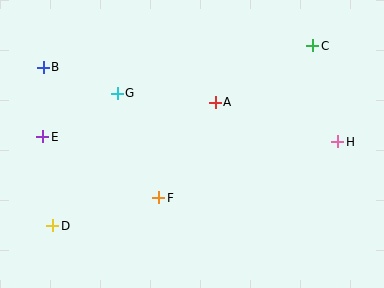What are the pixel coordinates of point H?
Point H is at (338, 142).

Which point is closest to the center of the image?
Point A at (215, 102) is closest to the center.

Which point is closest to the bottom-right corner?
Point H is closest to the bottom-right corner.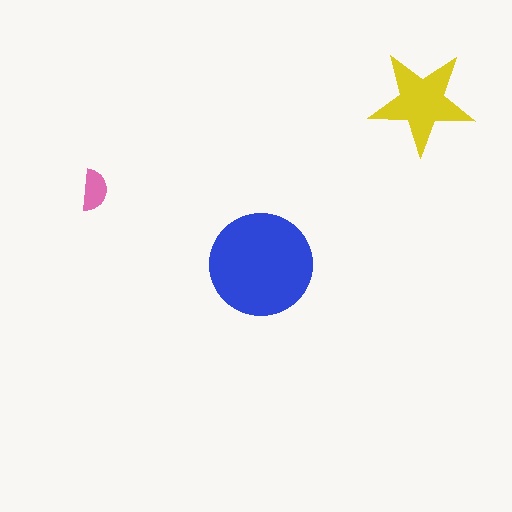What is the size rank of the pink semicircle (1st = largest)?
3rd.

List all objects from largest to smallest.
The blue circle, the yellow star, the pink semicircle.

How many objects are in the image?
There are 3 objects in the image.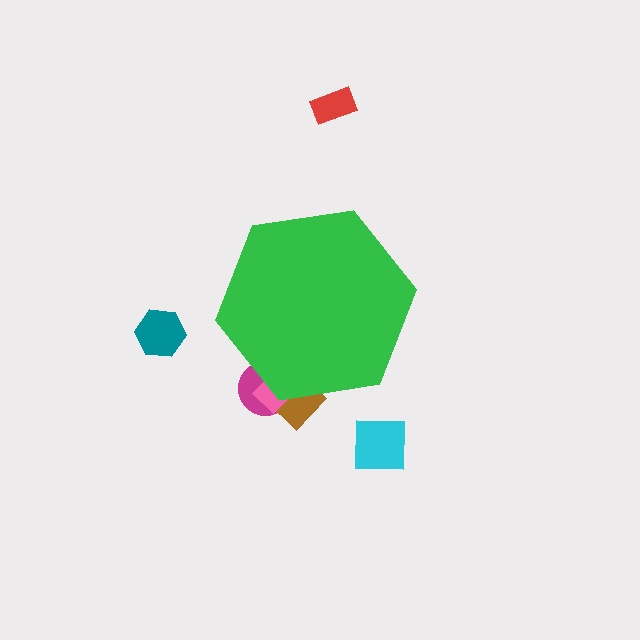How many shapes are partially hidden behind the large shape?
3 shapes are partially hidden.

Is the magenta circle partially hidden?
Yes, the magenta circle is partially hidden behind the green hexagon.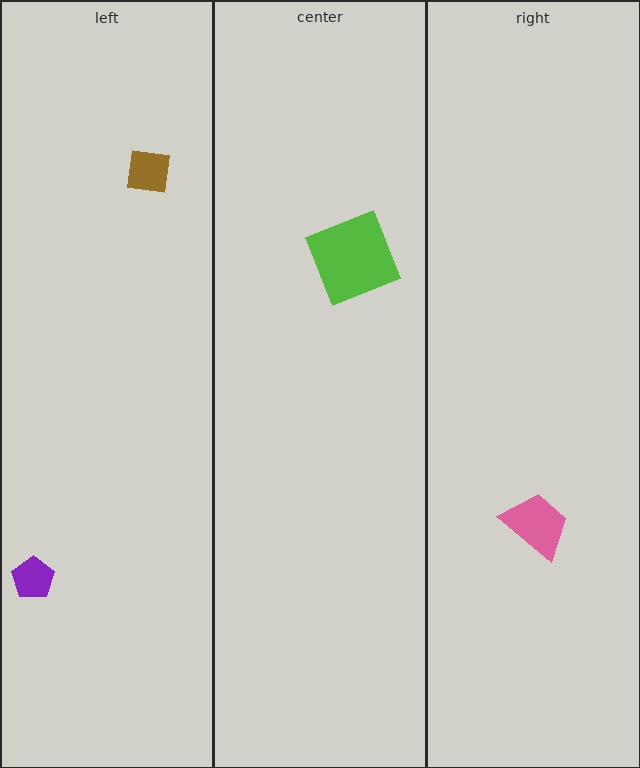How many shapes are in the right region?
1.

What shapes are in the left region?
The purple pentagon, the brown square.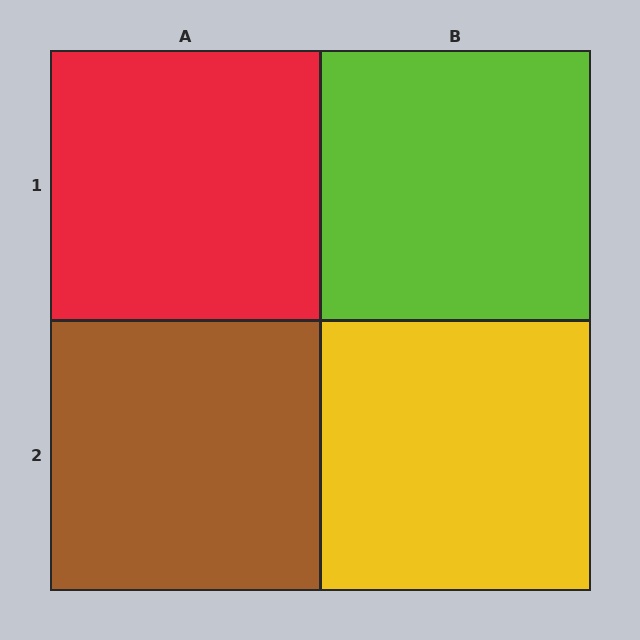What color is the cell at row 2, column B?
Yellow.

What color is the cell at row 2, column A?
Brown.